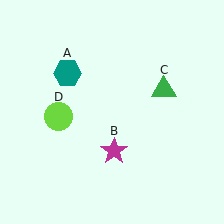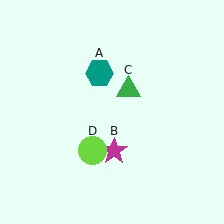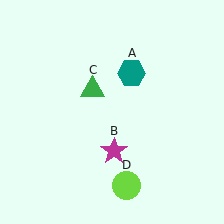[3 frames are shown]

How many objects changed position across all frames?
3 objects changed position: teal hexagon (object A), green triangle (object C), lime circle (object D).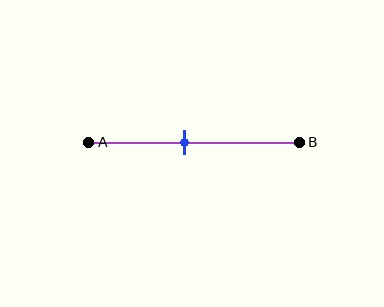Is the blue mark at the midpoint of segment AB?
No, the mark is at about 45% from A, not at the 50% midpoint.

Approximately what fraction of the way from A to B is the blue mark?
The blue mark is approximately 45% of the way from A to B.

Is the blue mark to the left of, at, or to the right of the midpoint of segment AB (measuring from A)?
The blue mark is to the left of the midpoint of segment AB.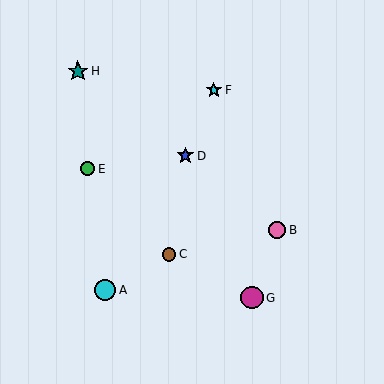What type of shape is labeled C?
Shape C is a brown circle.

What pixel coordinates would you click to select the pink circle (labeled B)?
Click at (277, 230) to select the pink circle B.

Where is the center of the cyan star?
The center of the cyan star is at (214, 90).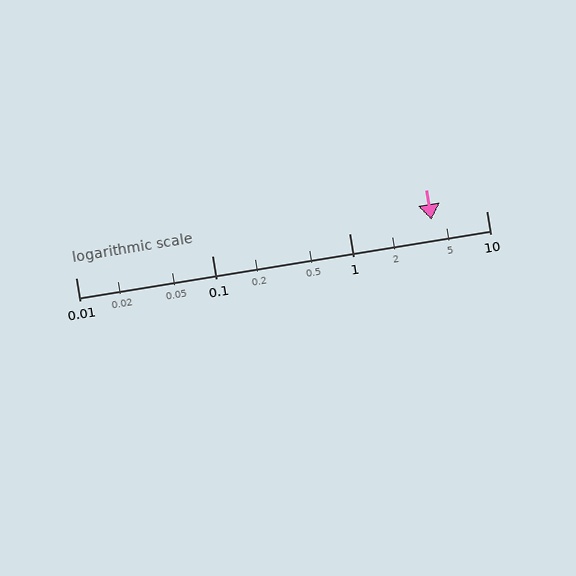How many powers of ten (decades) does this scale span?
The scale spans 3 decades, from 0.01 to 10.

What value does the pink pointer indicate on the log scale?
The pointer indicates approximately 4.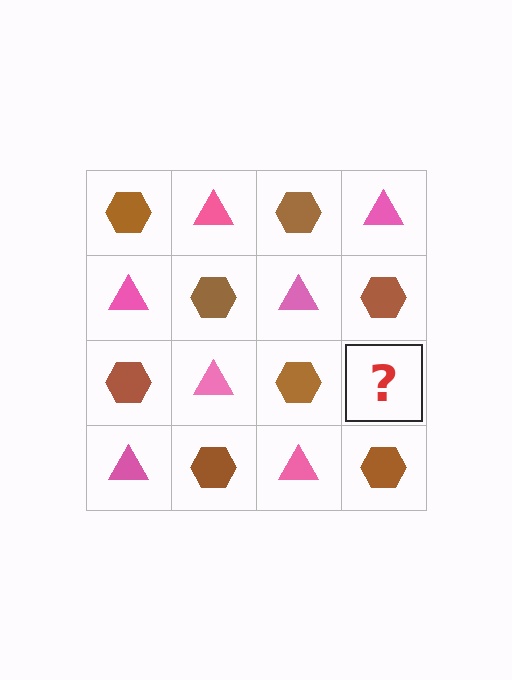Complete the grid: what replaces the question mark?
The question mark should be replaced with a pink triangle.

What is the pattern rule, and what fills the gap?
The rule is that it alternates brown hexagon and pink triangle in a checkerboard pattern. The gap should be filled with a pink triangle.